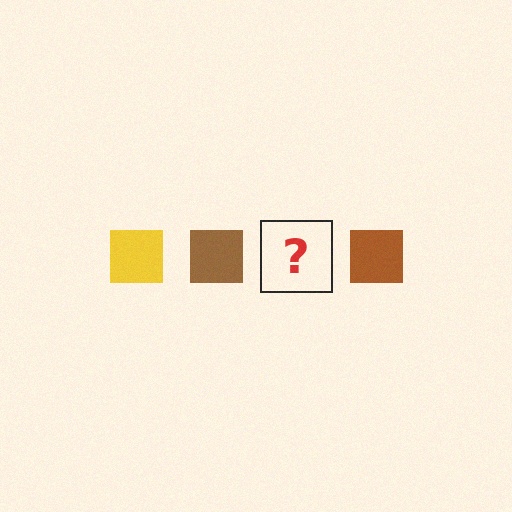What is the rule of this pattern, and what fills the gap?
The rule is that the pattern cycles through yellow, brown squares. The gap should be filled with a yellow square.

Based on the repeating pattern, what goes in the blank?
The blank should be a yellow square.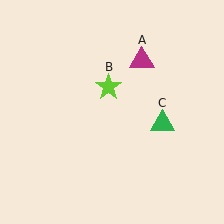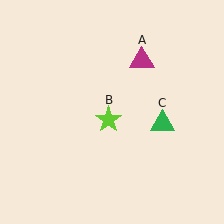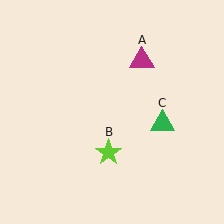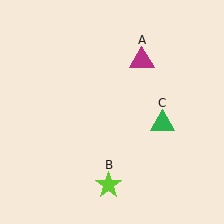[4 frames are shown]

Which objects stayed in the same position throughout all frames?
Magenta triangle (object A) and green triangle (object C) remained stationary.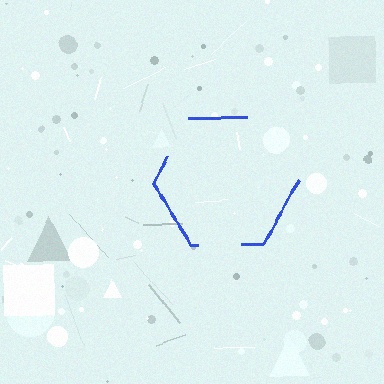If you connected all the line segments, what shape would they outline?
They would outline a hexagon.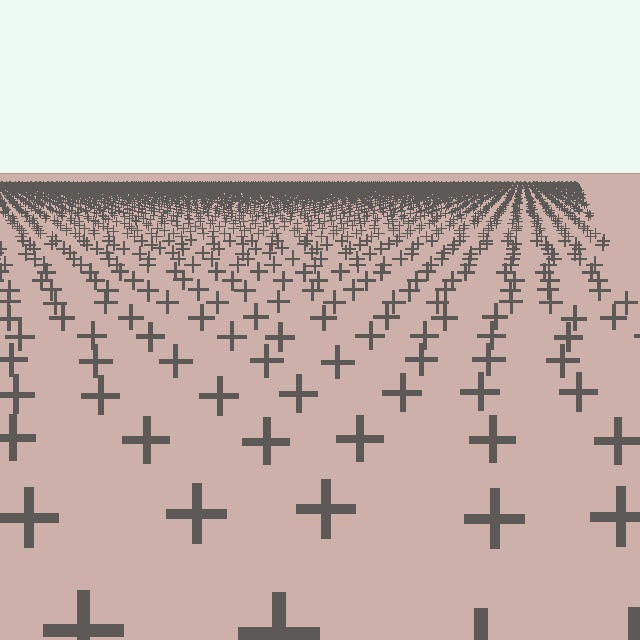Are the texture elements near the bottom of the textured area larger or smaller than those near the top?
Larger. Near the bottom, elements are closer to the viewer and appear at a bigger on-screen size.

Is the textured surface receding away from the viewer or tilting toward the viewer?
The surface is receding away from the viewer. Texture elements get smaller and denser toward the top.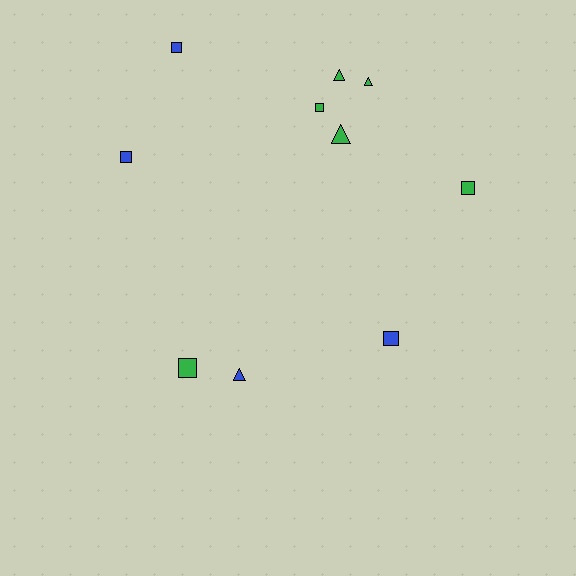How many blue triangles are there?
There is 1 blue triangle.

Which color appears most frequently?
Green, with 6 objects.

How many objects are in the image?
There are 10 objects.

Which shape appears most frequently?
Square, with 6 objects.